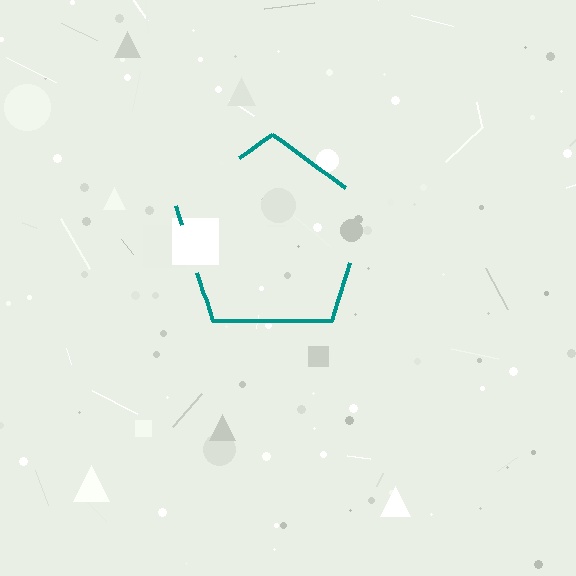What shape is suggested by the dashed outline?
The dashed outline suggests a pentagon.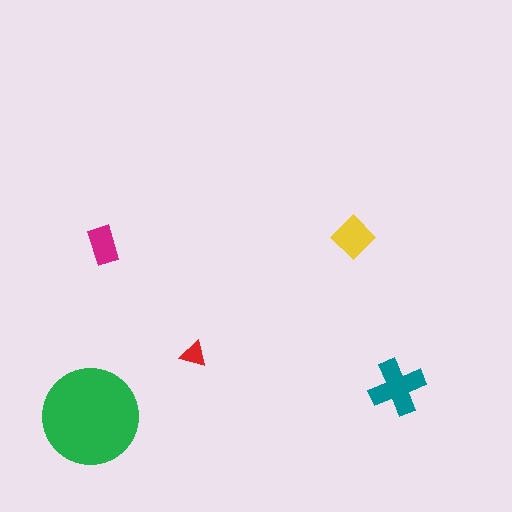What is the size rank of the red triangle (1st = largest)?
5th.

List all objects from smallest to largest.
The red triangle, the magenta rectangle, the yellow diamond, the teal cross, the green circle.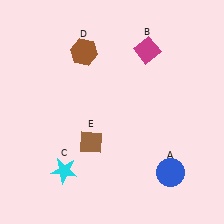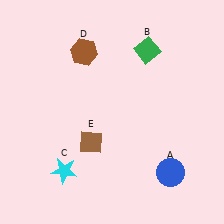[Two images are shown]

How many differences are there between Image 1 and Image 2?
There is 1 difference between the two images.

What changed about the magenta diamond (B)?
In Image 1, B is magenta. In Image 2, it changed to green.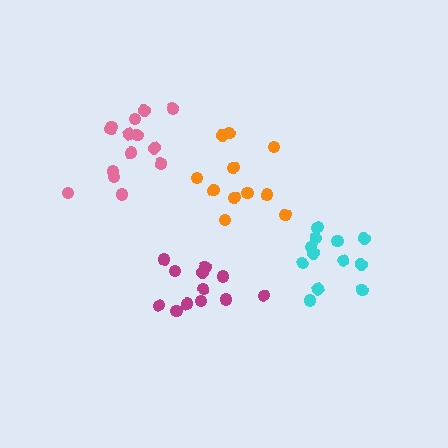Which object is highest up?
The pink cluster is topmost.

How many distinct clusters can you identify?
There are 4 distinct clusters.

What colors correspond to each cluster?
The clusters are colored: pink, orange, cyan, magenta.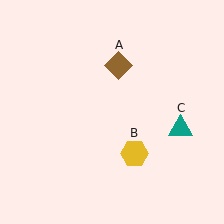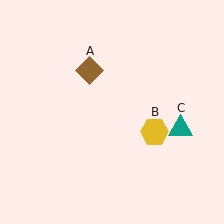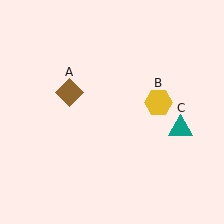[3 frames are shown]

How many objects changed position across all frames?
2 objects changed position: brown diamond (object A), yellow hexagon (object B).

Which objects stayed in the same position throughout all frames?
Teal triangle (object C) remained stationary.